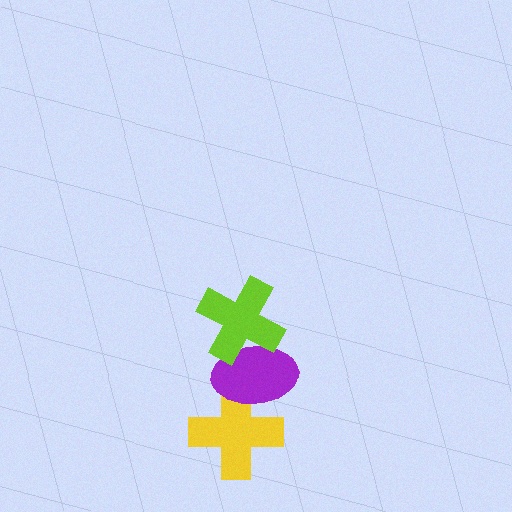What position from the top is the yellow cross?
The yellow cross is 3rd from the top.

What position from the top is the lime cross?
The lime cross is 1st from the top.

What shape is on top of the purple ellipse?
The lime cross is on top of the purple ellipse.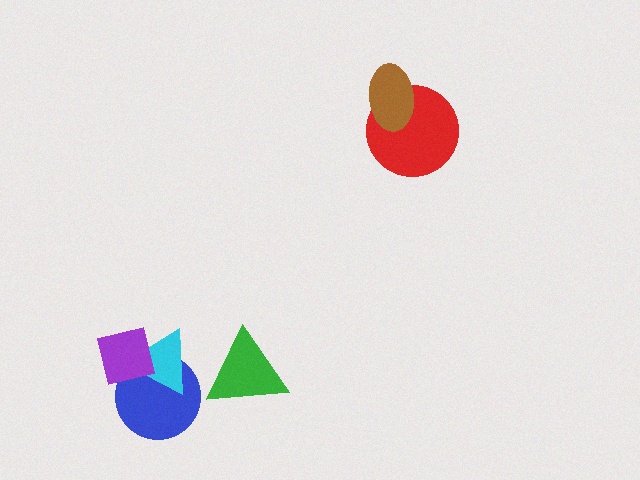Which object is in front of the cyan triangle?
The purple square is in front of the cyan triangle.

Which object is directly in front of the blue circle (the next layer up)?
The cyan triangle is directly in front of the blue circle.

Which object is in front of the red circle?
The brown ellipse is in front of the red circle.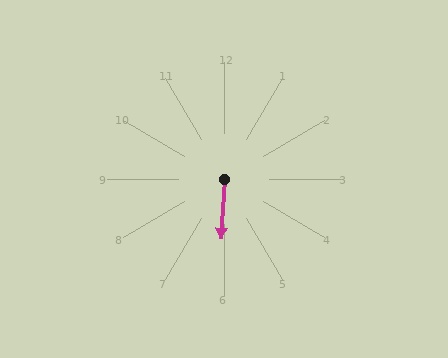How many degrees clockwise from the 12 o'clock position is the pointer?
Approximately 183 degrees.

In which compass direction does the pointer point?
South.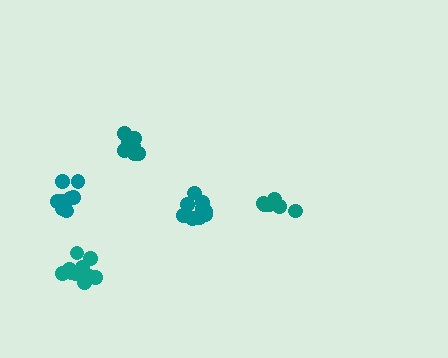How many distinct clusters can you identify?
There are 5 distinct clusters.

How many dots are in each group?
Group 1: 8 dots, Group 2: 8 dots, Group 3: 11 dots, Group 4: 11 dots, Group 5: 7 dots (45 total).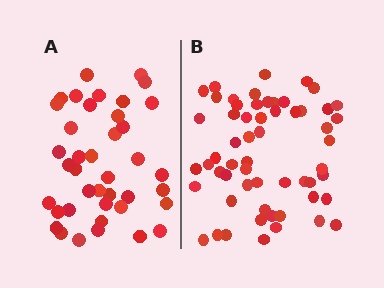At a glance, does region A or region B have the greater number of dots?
Region B (the right region) has more dots.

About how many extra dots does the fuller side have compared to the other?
Region B has approximately 20 more dots than region A.